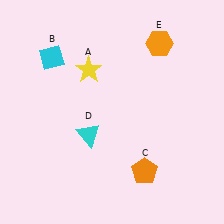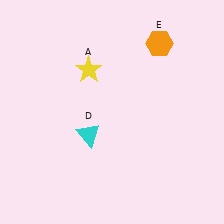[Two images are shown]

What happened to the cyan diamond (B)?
The cyan diamond (B) was removed in Image 2. It was in the top-left area of Image 1.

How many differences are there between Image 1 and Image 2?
There are 2 differences between the two images.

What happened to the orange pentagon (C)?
The orange pentagon (C) was removed in Image 2. It was in the bottom-right area of Image 1.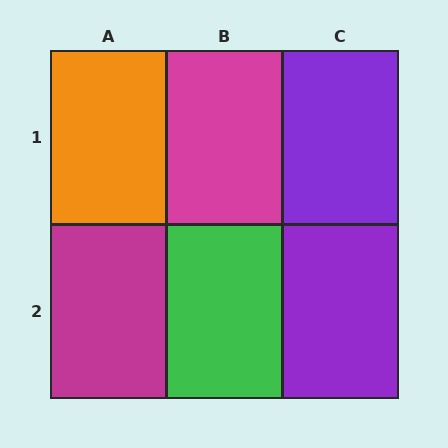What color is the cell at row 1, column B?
Magenta.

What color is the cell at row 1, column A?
Orange.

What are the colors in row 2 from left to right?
Magenta, green, purple.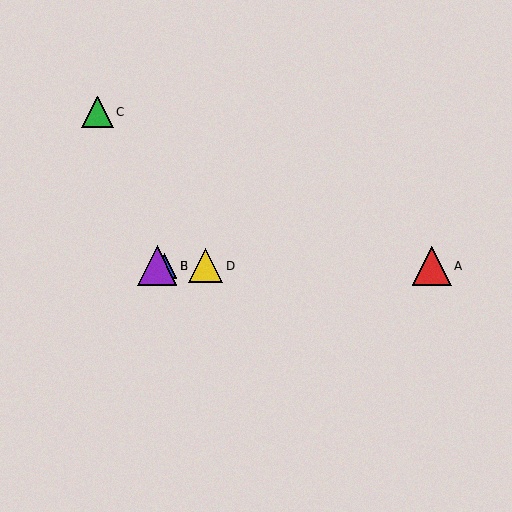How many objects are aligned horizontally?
4 objects (A, B, D, E) are aligned horizontally.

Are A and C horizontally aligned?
No, A is at y≈266 and C is at y≈112.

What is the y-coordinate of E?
Object E is at y≈266.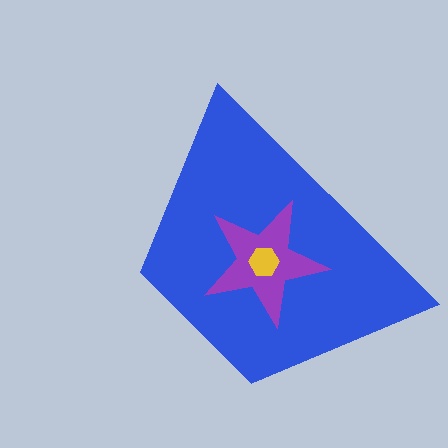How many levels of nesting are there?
3.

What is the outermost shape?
The blue trapezoid.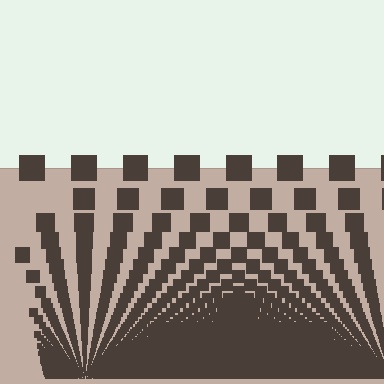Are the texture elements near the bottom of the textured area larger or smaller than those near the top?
Smaller. The gradient is inverted — elements near the bottom are smaller and denser.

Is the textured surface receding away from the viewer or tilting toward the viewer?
The surface appears to tilt toward the viewer. Texture elements get larger and sparser toward the top.